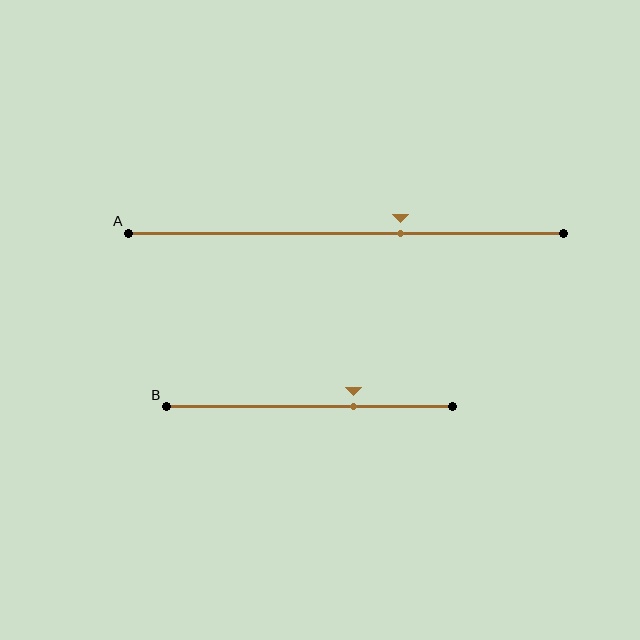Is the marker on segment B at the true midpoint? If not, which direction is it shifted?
No, the marker on segment B is shifted to the right by about 15% of the segment length.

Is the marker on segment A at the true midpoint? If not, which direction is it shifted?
No, the marker on segment A is shifted to the right by about 13% of the segment length.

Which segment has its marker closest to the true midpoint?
Segment A has its marker closest to the true midpoint.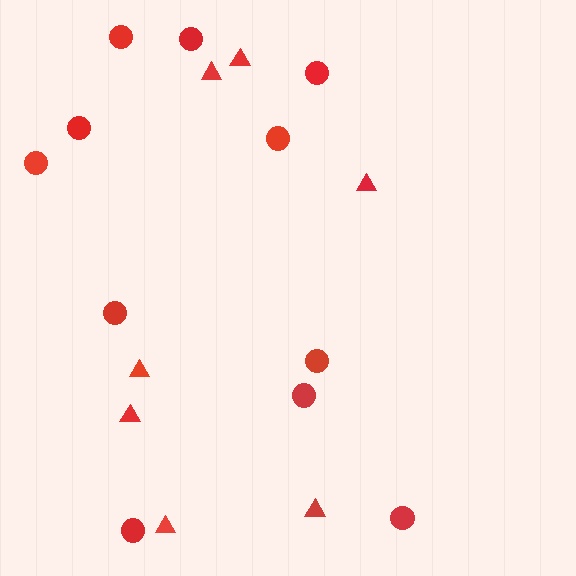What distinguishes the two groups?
There are 2 groups: one group of circles (11) and one group of triangles (7).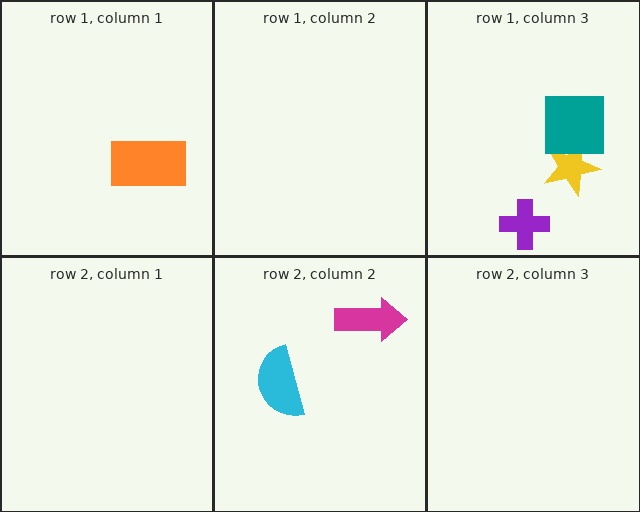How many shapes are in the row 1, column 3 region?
3.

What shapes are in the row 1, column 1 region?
The orange rectangle.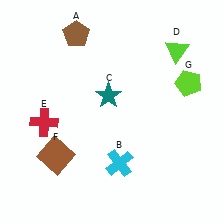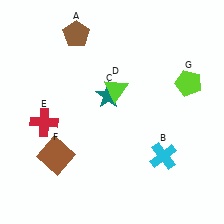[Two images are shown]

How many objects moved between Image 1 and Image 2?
2 objects moved between the two images.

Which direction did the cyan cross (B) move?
The cyan cross (B) moved right.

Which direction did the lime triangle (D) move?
The lime triangle (D) moved left.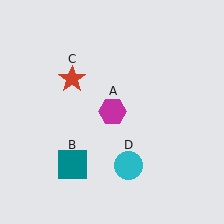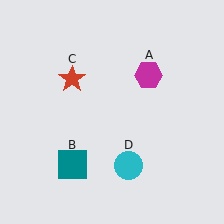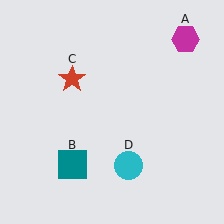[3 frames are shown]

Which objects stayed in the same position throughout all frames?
Teal square (object B) and red star (object C) and cyan circle (object D) remained stationary.